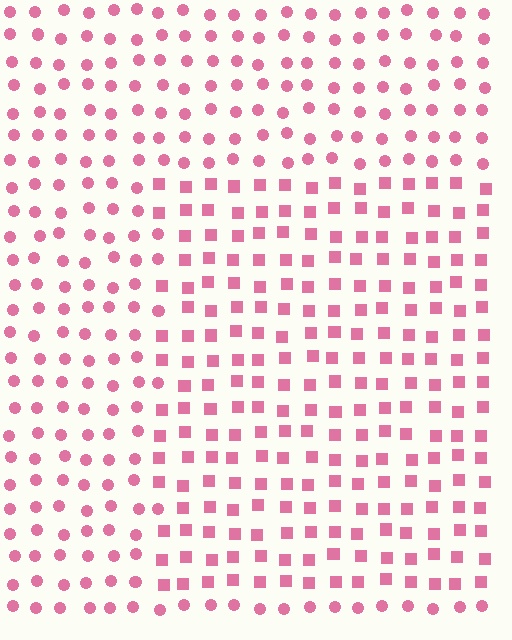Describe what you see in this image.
The image is filled with small pink elements arranged in a uniform grid. A rectangle-shaped region contains squares, while the surrounding area contains circles. The boundary is defined purely by the change in element shape.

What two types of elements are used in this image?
The image uses squares inside the rectangle region and circles outside it.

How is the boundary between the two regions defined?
The boundary is defined by a change in element shape: squares inside vs. circles outside. All elements share the same color and spacing.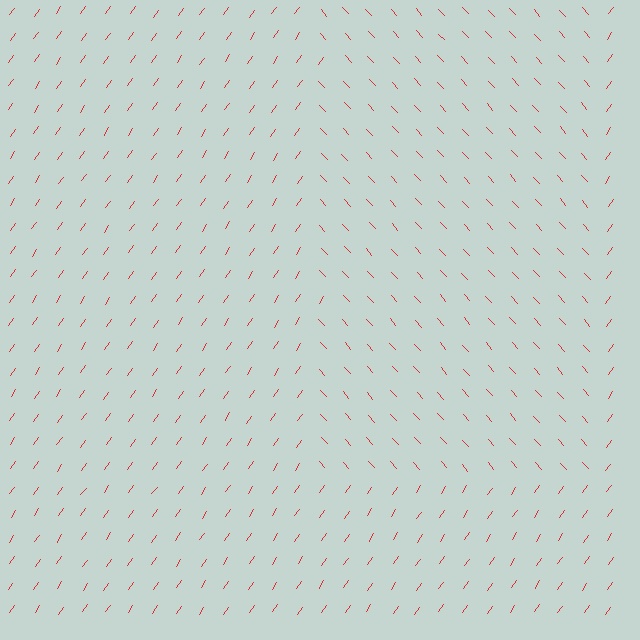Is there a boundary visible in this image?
Yes, there is a texture boundary formed by a change in line orientation.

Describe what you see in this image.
The image is filled with small red line segments. A rectangle region in the image has lines oriented differently from the surrounding lines, creating a visible texture boundary.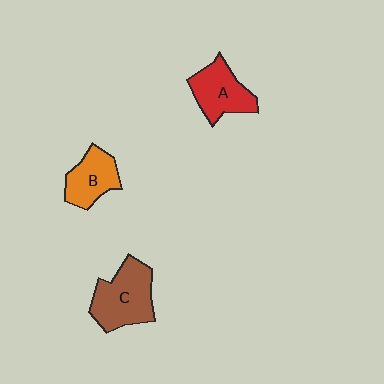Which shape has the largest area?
Shape C (brown).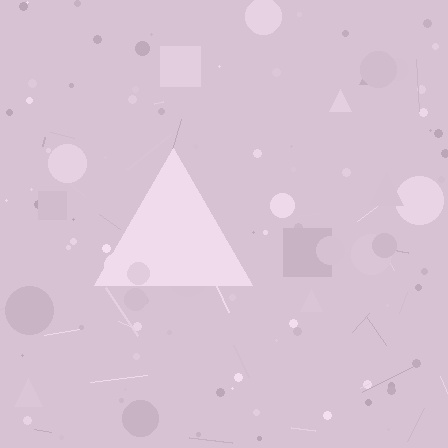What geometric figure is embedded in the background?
A triangle is embedded in the background.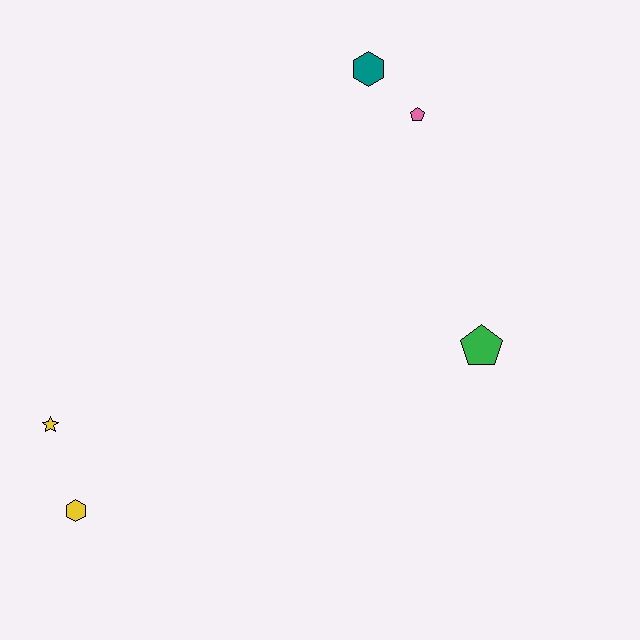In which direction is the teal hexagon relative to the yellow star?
The teal hexagon is above the yellow star.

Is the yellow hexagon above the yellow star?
No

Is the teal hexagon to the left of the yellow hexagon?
No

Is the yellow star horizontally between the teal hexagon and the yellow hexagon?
No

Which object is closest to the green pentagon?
The pink pentagon is closest to the green pentagon.